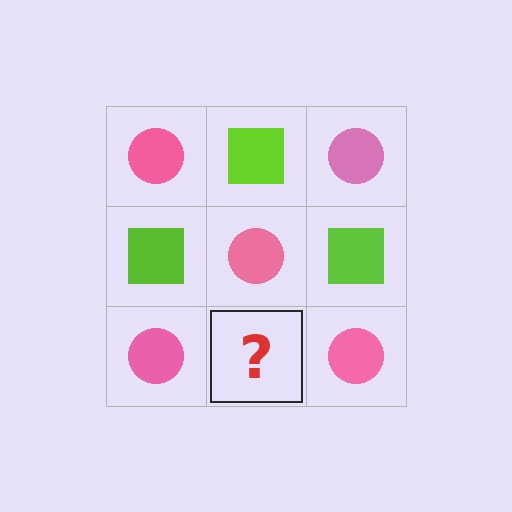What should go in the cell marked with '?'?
The missing cell should contain a lime square.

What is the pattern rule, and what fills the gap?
The rule is that it alternates pink circle and lime square in a checkerboard pattern. The gap should be filled with a lime square.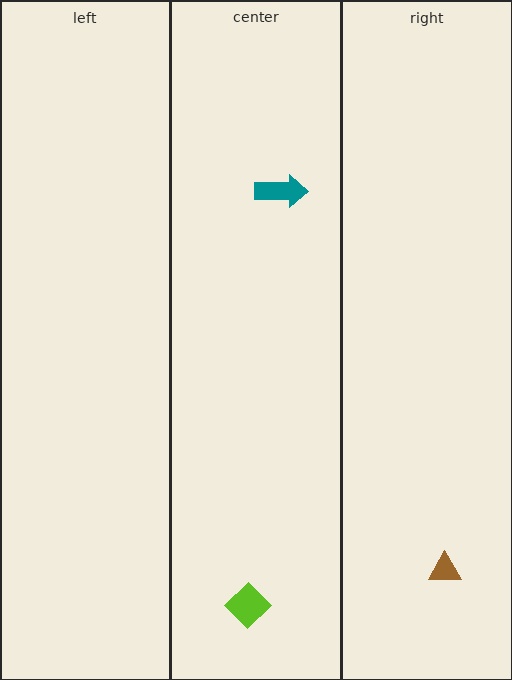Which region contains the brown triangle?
The right region.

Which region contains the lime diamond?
The center region.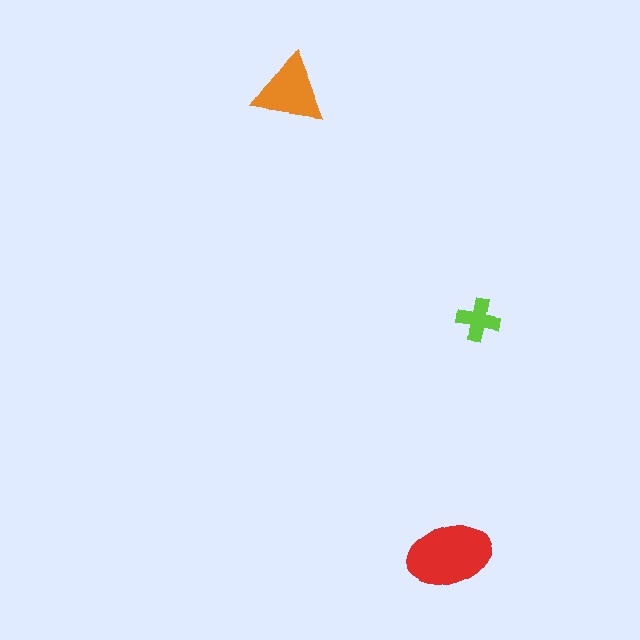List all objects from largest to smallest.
The red ellipse, the orange triangle, the lime cross.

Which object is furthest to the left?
The orange triangle is leftmost.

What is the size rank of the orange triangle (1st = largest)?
2nd.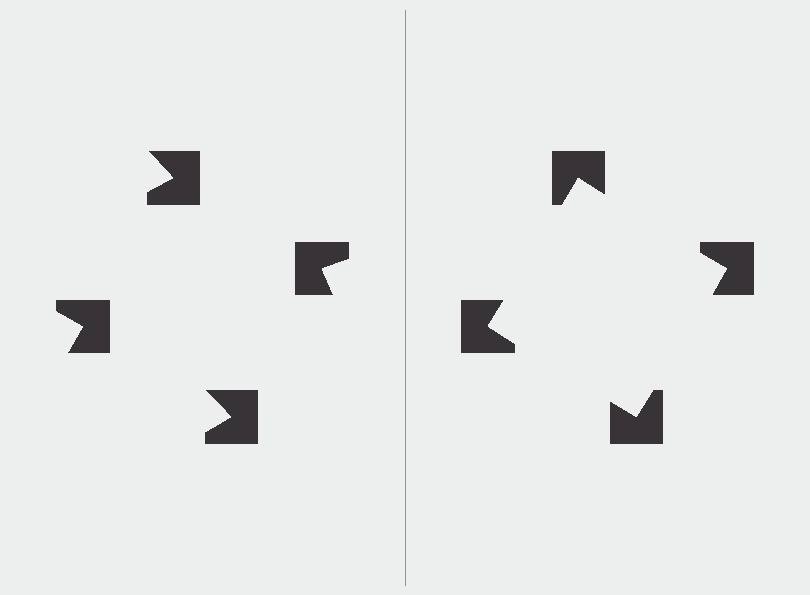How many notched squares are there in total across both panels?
8 — 4 on each side.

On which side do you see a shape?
An illusory square appears on the right side. On the left side the wedge cuts are rotated, so no coherent shape forms.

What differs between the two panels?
The notched squares are positioned identically on both sides; only the wedge orientations differ. On the right they align to a square; on the left they are misaligned.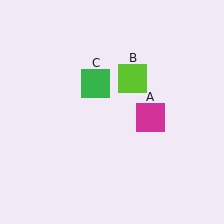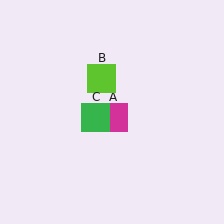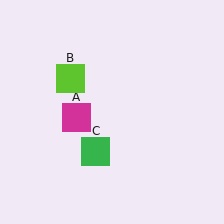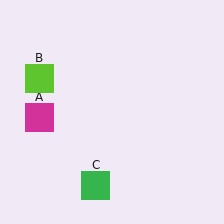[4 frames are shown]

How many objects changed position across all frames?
3 objects changed position: magenta square (object A), lime square (object B), green square (object C).